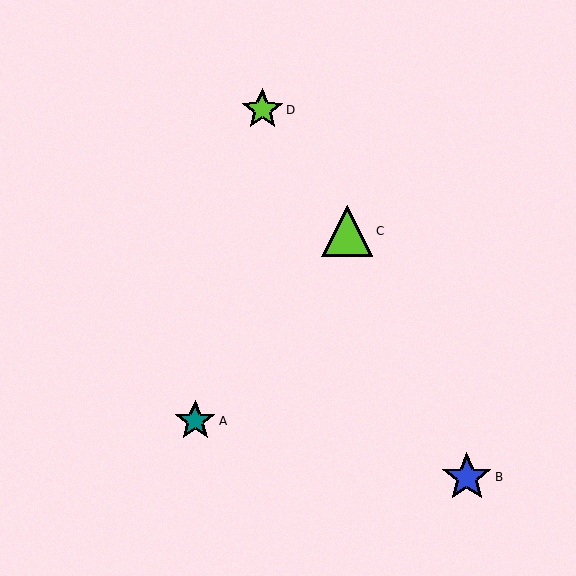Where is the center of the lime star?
The center of the lime star is at (262, 110).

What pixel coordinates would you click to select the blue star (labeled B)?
Click at (467, 477) to select the blue star B.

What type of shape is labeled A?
Shape A is a teal star.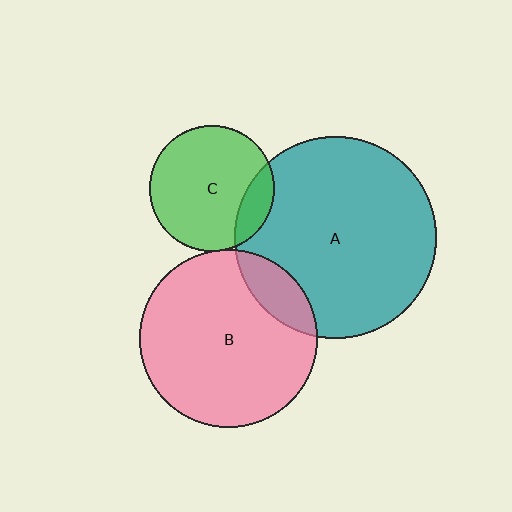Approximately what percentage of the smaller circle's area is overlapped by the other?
Approximately 15%.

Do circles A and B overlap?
Yes.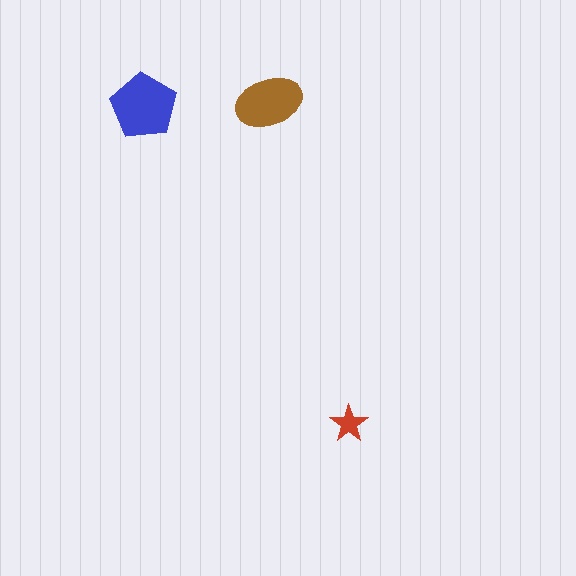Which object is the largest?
The blue pentagon.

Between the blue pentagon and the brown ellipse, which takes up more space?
The blue pentagon.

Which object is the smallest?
The red star.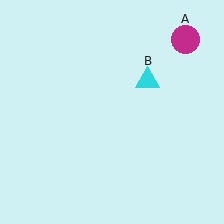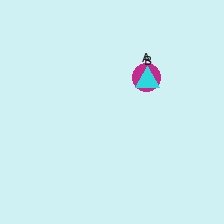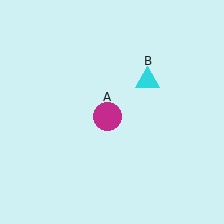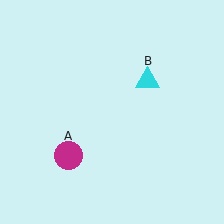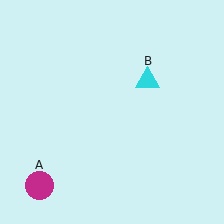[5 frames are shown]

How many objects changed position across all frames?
1 object changed position: magenta circle (object A).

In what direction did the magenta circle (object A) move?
The magenta circle (object A) moved down and to the left.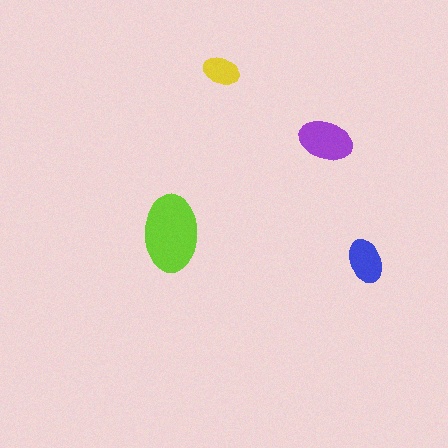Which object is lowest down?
The blue ellipse is bottommost.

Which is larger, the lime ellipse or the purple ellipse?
The lime one.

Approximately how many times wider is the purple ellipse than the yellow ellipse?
About 1.5 times wider.